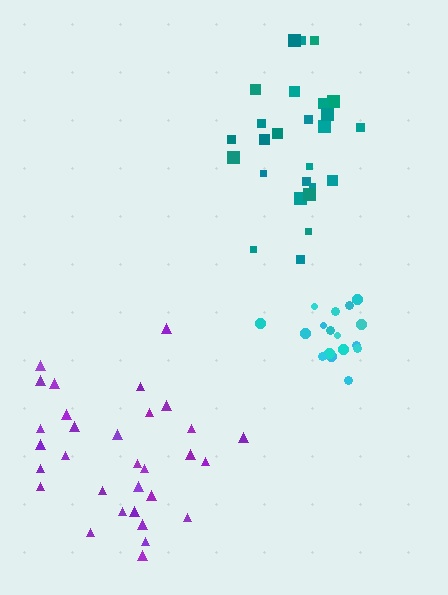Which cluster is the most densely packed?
Cyan.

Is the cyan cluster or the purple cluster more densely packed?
Cyan.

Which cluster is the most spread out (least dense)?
Purple.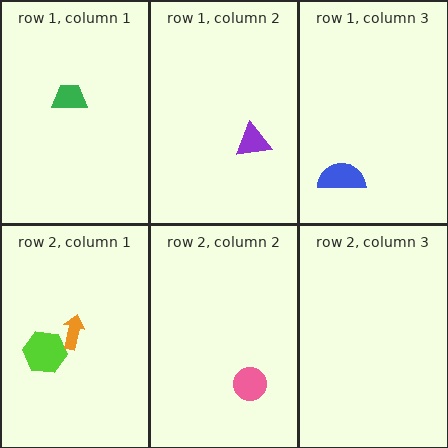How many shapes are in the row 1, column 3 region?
1.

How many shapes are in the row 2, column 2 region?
1.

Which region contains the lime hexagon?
The row 2, column 1 region.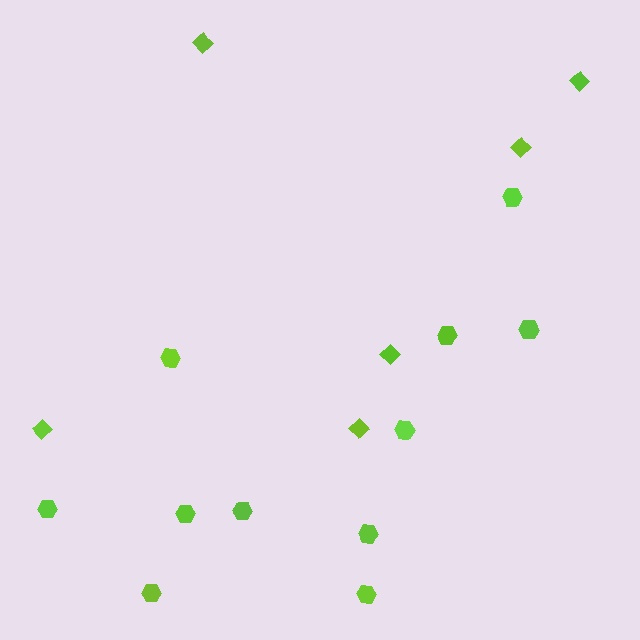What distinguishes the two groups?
There are 2 groups: one group of diamonds (6) and one group of hexagons (11).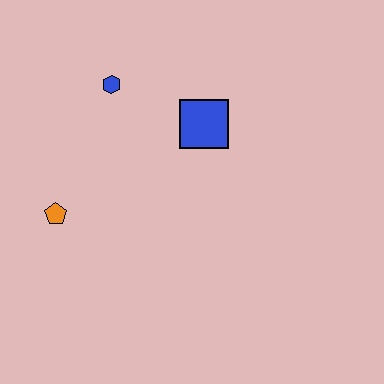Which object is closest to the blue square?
The blue hexagon is closest to the blue square.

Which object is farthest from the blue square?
The orange pentagon is farthest from the blue square.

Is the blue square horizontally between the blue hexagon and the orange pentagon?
No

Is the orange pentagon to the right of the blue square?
No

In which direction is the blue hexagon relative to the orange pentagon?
The blue hexagon is above the orange pentagon.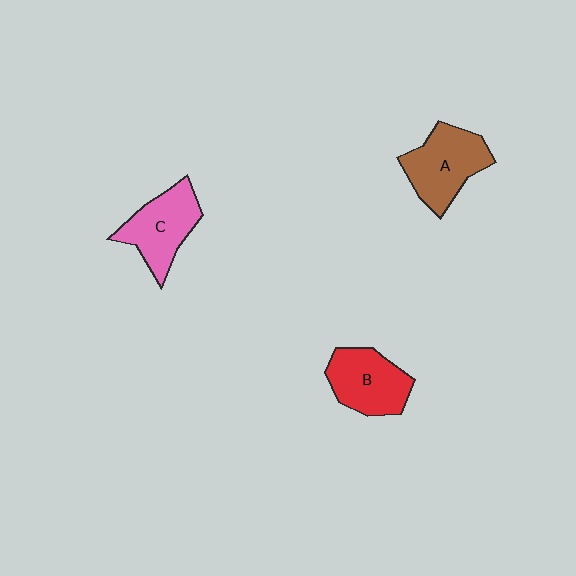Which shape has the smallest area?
Shape B (red).